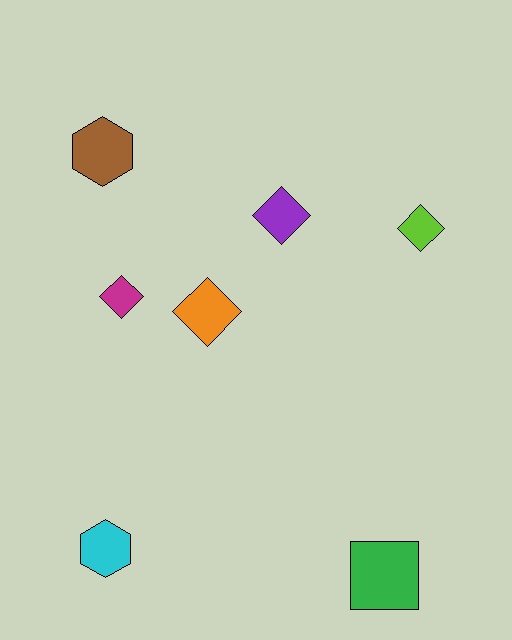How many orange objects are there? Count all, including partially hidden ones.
There is 1 orange object.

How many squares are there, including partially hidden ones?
There is 1 square.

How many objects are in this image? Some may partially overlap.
There are 7 objects.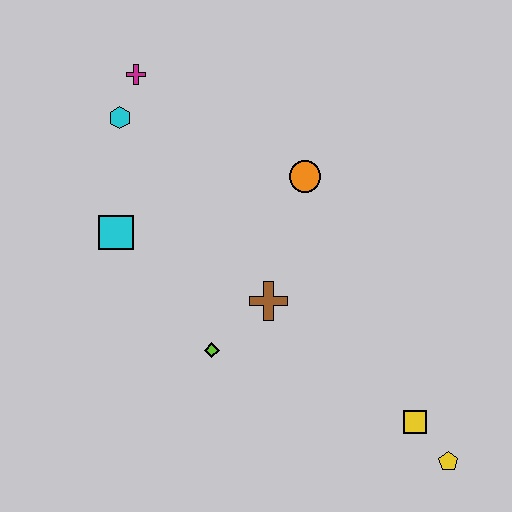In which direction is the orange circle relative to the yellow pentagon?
The orange circle is above the yellow pentagon.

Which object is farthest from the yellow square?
The magenta cross is farthest from the yellow square.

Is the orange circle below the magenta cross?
Yes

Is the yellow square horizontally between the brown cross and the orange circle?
No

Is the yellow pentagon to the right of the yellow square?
Yes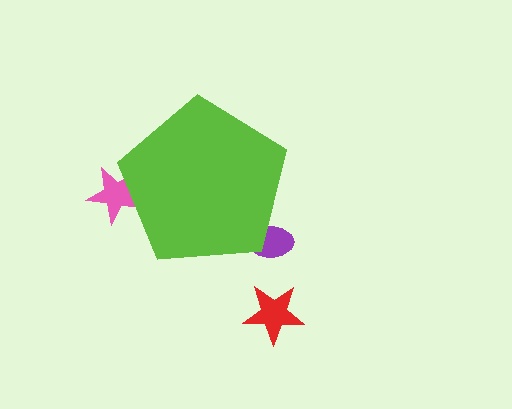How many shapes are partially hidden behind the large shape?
2 shapes are partially hidden.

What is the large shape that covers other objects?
A lime pentagon.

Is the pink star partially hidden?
Yes, the pink star is partially hidden behind the lime pentagon.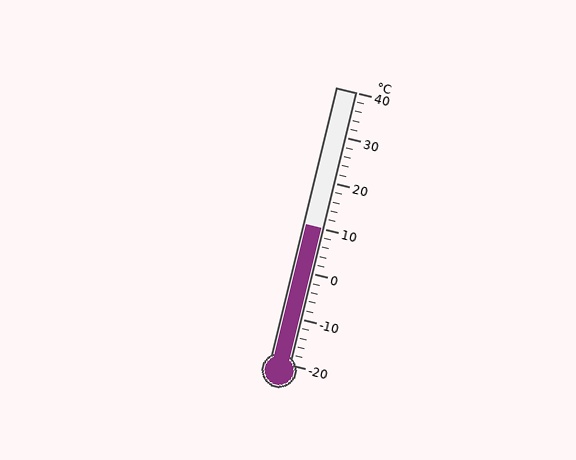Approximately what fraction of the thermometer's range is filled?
The thermometer is filled to approximately 50% of its range.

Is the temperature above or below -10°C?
The temperature is above -10°C.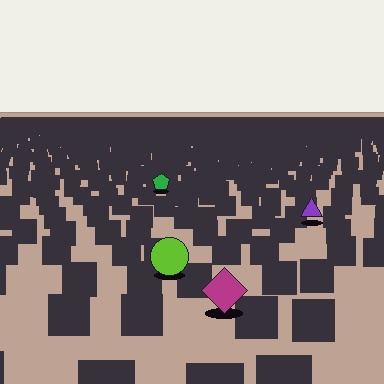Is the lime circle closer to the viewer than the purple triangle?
Yes. The lime circle is closer — you can tell from the texture gradient: the ground texture is coarser near it.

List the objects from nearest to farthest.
From nearest to farthest: the magenta diamond, the lime circle, the purple triangle, the green pentagon.